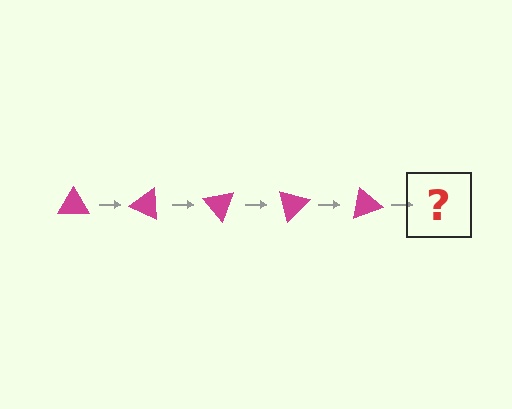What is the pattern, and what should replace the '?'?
The pattern is that the triangle rotates 25 degrees each step. The '?' should be a magenta triangle rotated 125 degrees.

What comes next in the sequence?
The next element should be a magenta triangle rotated 125 degrees.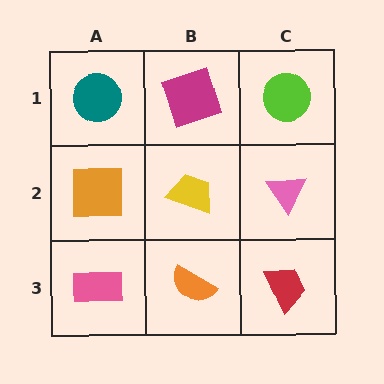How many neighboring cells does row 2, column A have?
3.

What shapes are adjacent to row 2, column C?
A lime circle (row 1, column C), a red trapezoid (row 3, column C), a yellow trapezoid (row 2, column B).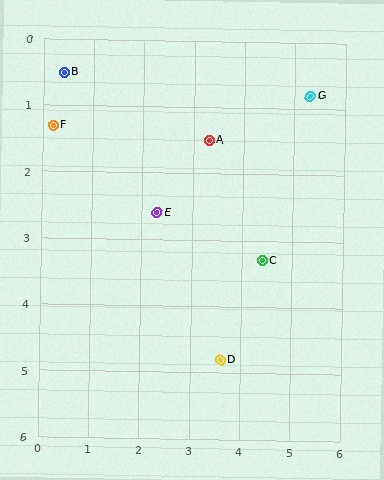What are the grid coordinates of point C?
Point C is at approximately (4.4, 3.3).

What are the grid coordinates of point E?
Point E is at approximately (2.3, 2.6).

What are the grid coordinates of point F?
Point F is at approximately (0.2, 1.3).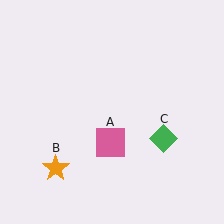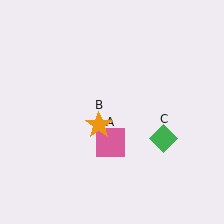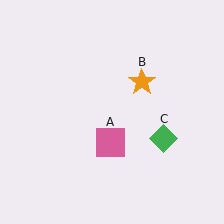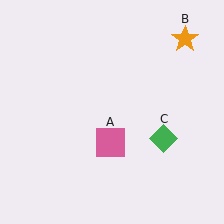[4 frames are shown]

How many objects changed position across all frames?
1 object changed position: orange star (object B).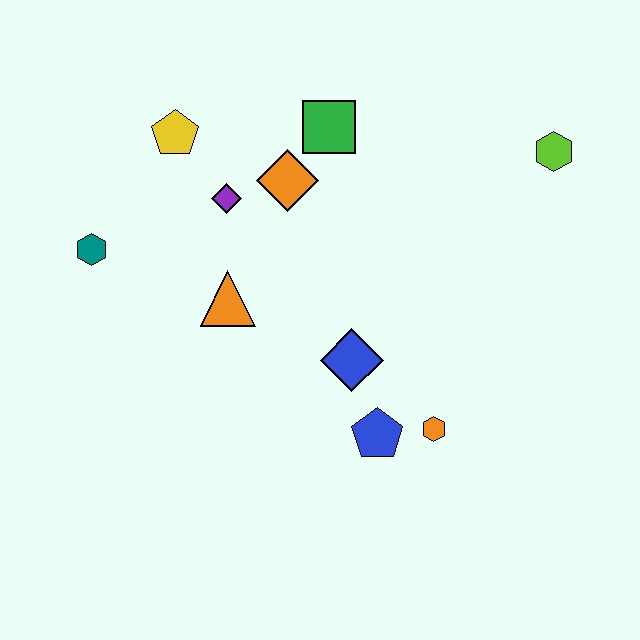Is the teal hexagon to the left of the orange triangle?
Yes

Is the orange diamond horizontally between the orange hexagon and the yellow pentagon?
Yes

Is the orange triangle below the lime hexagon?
Yes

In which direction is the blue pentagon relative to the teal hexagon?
The blue pentagon is to the right of the teal hexagon.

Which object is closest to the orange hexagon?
The blue pentagon is closest to the orange hexagon.